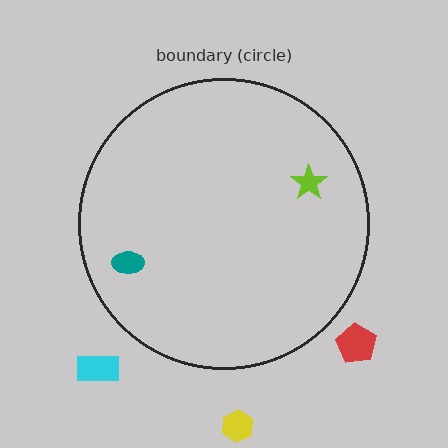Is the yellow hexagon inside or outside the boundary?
Outside.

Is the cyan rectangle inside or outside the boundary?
Outside.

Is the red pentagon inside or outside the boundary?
Outside.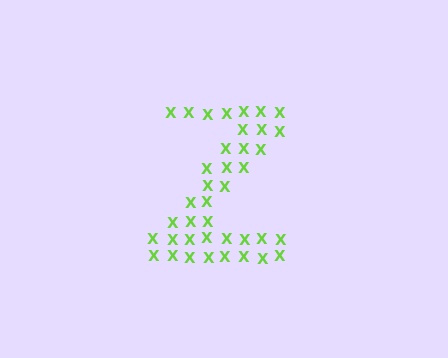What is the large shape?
The large shape is the letter Z.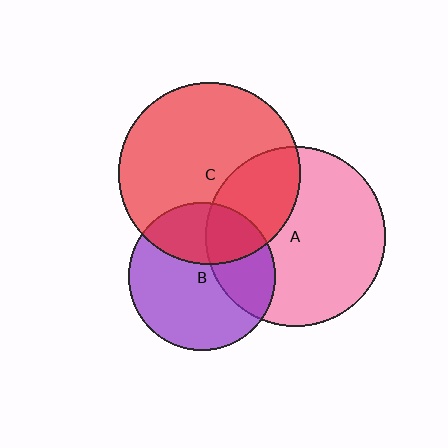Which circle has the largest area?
Circle C (red).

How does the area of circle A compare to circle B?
Approximately 1.5 times.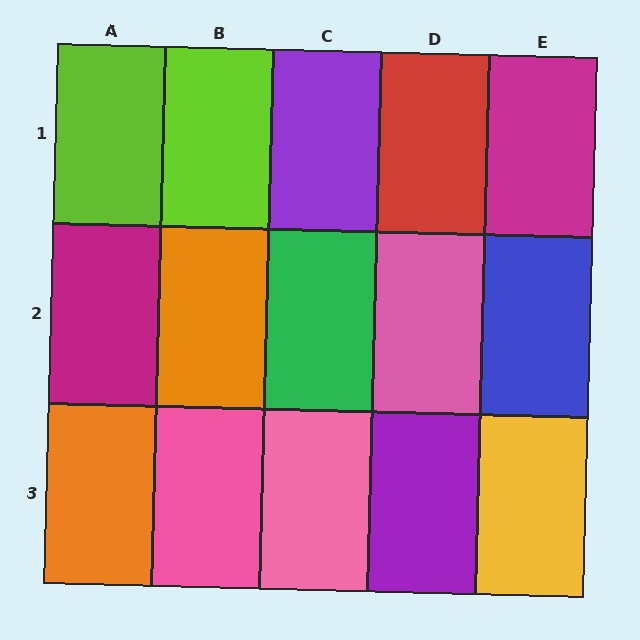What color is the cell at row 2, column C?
Green.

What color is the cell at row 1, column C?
Purple.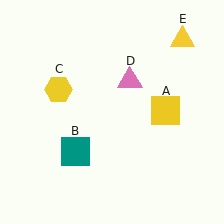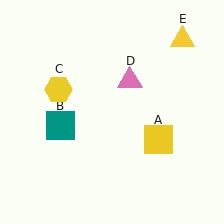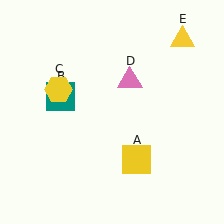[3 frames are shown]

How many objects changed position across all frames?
2 objects changed position: yellow square (object A), teal square (object B).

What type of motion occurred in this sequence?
The yellow square (object A), teal square (object B) rotated clockwise around the center of the scene.